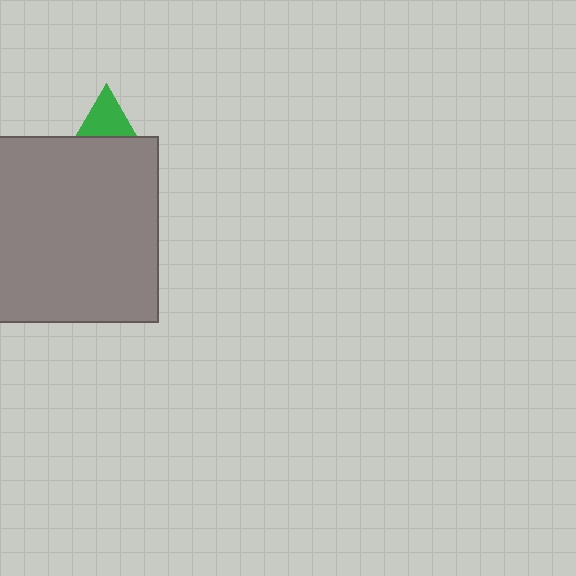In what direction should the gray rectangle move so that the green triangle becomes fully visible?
The gray rectangle should move down. That is the shortest direction to clear the overlap and leave the green triangle fully visible.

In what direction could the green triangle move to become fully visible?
The green triangle could move up. That would shift it out from behind the gray rectangle entirely.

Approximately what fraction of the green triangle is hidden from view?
Roughly 61% of the green triangle is hidden behind the gray rectangle.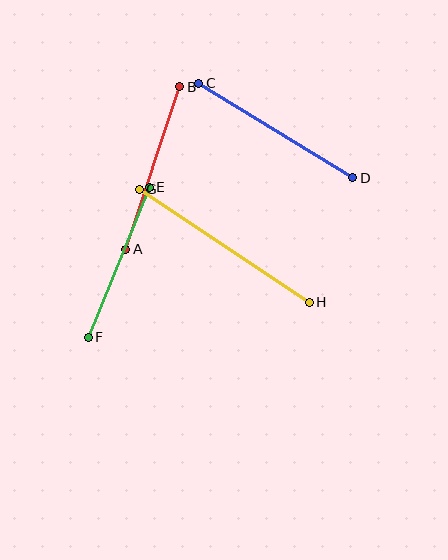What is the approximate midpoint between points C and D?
The midpoint is at approximately (276, 130) pixels.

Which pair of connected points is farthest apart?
Points G and H are farthest apart.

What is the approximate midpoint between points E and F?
The midpoint is at approximately (119, 262) pixels.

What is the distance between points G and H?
The distance is approximately 204 pixels.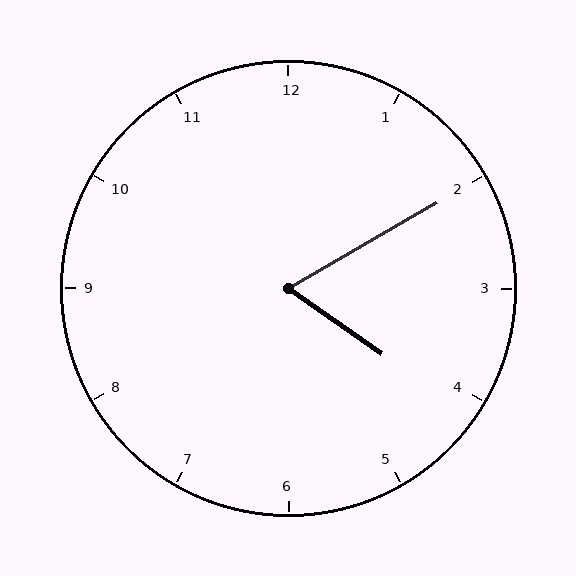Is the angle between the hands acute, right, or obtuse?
It is acute.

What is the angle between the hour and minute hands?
Approximately 65 degrees.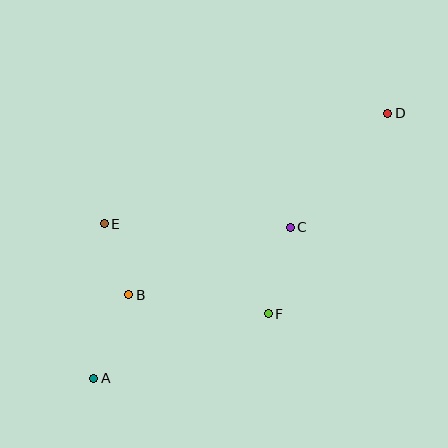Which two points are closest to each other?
Points B and E are closest to each other.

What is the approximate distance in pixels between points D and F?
The distance between D and F is approximately 234 pixels.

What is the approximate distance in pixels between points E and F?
The distance between E and F is approximately 187 pixels.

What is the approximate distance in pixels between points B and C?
The distance between B and C is approximately 175 pixels.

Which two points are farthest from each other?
Points A and D are farthest from each other.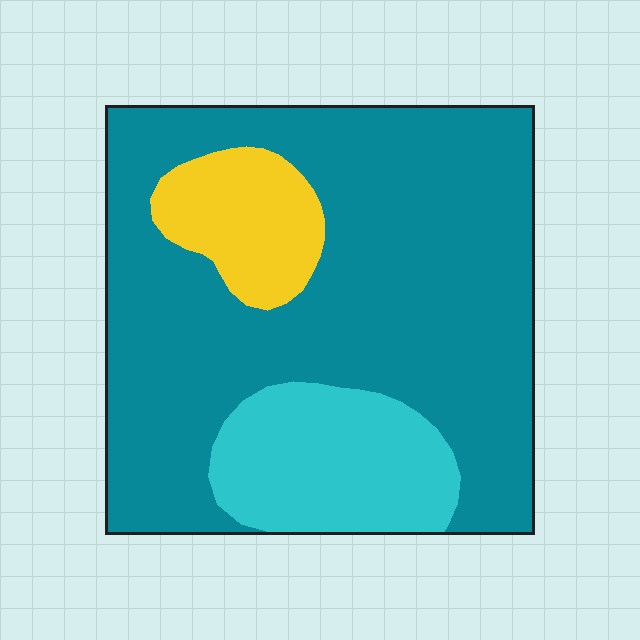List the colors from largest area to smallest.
From largest to smallest: teal, cyan, yellow.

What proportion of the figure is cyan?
Cyan covers roughly 15% of the figure.